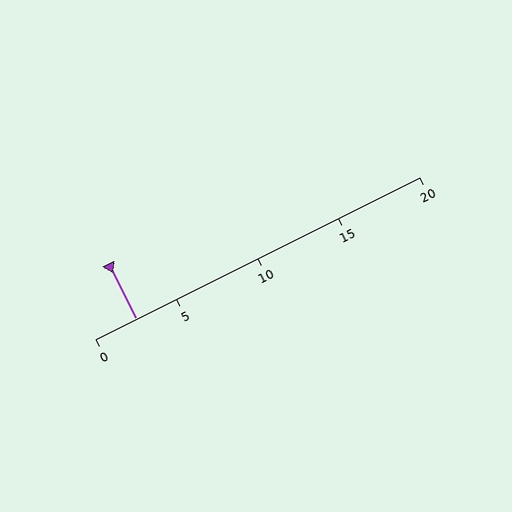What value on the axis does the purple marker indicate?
The marker indicates approximately 2.5.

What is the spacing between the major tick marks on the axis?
The major ticks are spaced 5 apart.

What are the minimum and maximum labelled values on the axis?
The axis runs from 0 to 20.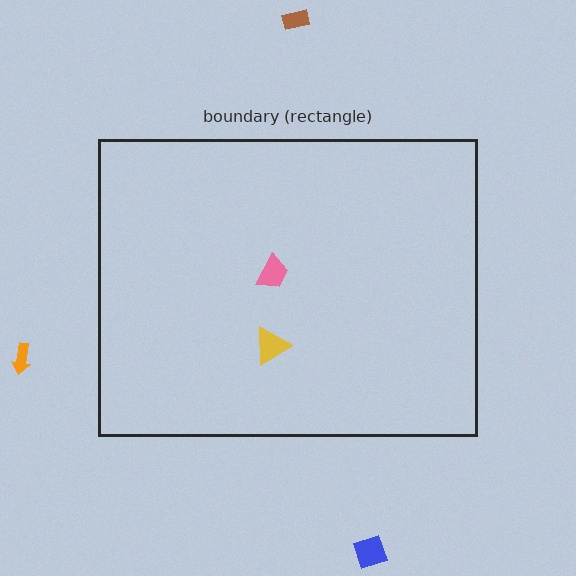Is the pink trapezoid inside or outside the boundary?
Inside.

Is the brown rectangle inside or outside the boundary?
Outside.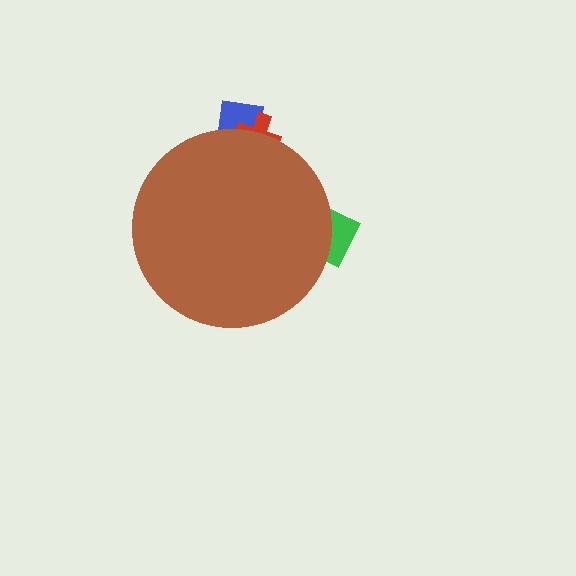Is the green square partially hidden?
Yes, the green square is partially hidden behind the brown circle.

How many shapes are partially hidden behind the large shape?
3 shapes are partially hidden.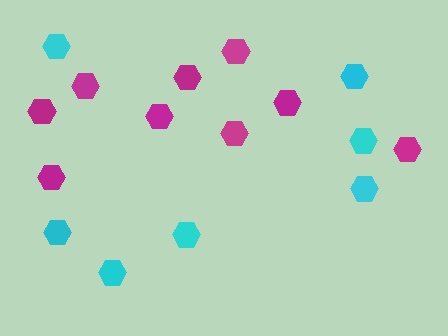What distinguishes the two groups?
There are 2 groups: one group of cyan hexagons (7) and one group of magenta hexagons (9).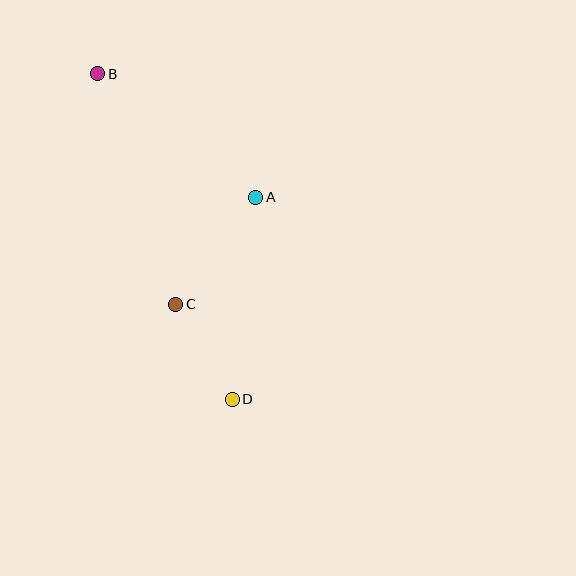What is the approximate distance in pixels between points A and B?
The distance between A and B is approximately 200 pixels.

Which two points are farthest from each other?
Points B and D are farthest from each other.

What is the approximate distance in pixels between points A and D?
The distance between A and D is approximately 203 pixels.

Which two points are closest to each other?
Points C and D are closest to each other.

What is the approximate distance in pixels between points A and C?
The distance between A and C is approximately 134 pixels.